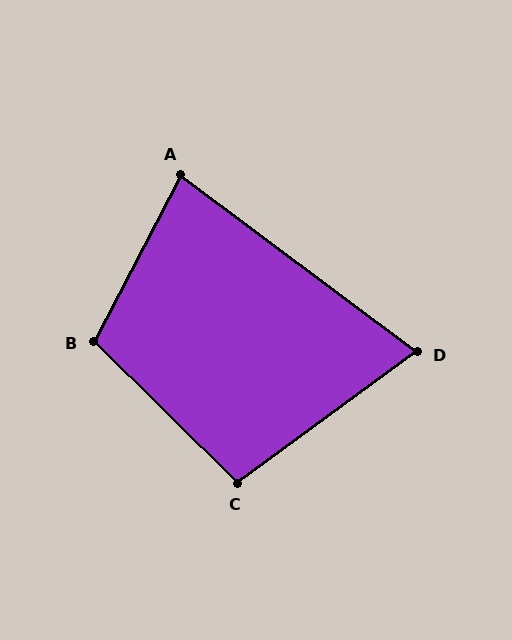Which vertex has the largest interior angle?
B, at approximately 107 degrees.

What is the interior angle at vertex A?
Approximately 81 degrees (acute).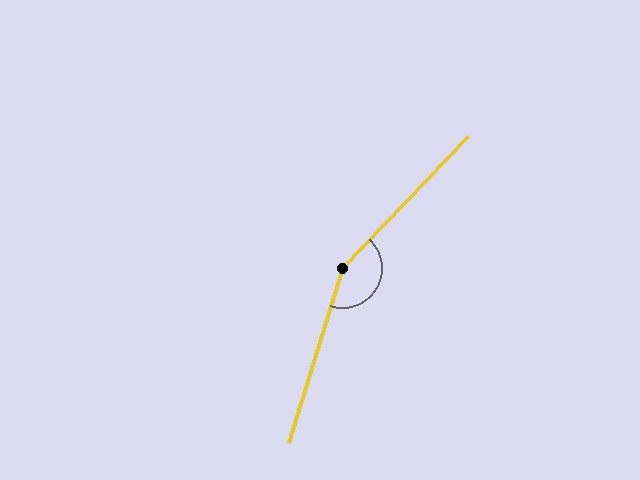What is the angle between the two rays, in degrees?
Approximately 154 degrees.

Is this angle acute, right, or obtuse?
It is obtuse.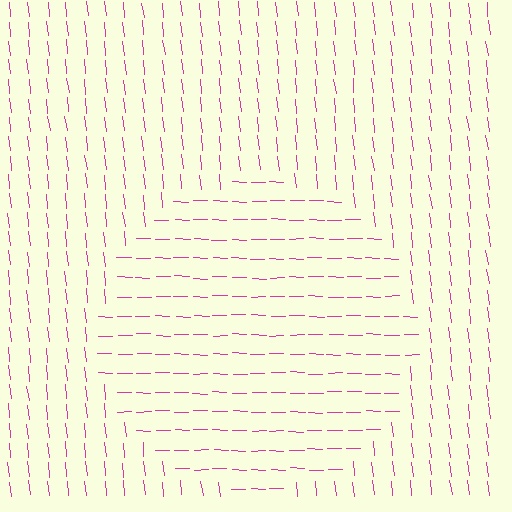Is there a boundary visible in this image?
Yes, there is a texture boundary formed by a change in line orientation.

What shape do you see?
I see a circle.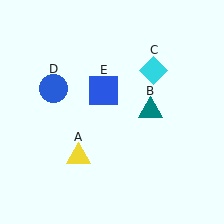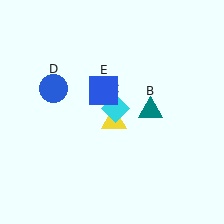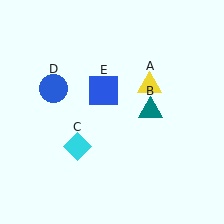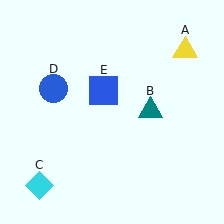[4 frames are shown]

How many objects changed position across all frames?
2 objects changed position: yellow triangle (object A), cyan diamond (object C).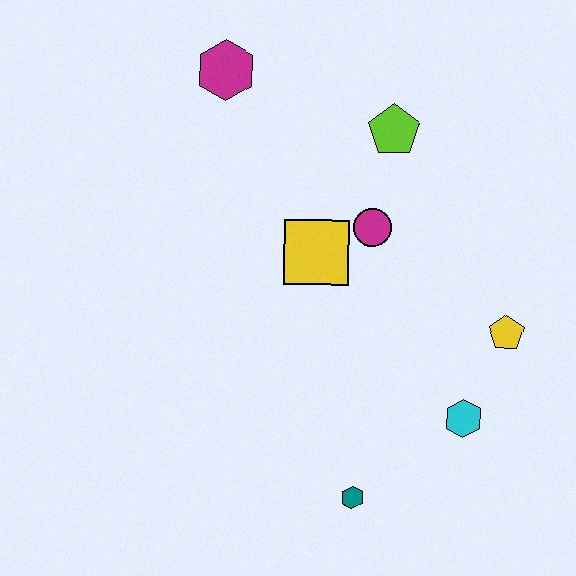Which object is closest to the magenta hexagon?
The lime pentagon is closest to the magenta hexagon.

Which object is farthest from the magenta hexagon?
The teal hexagon is farthest from the magenta hexagon.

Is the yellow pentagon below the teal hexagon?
No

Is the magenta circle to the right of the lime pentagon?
No